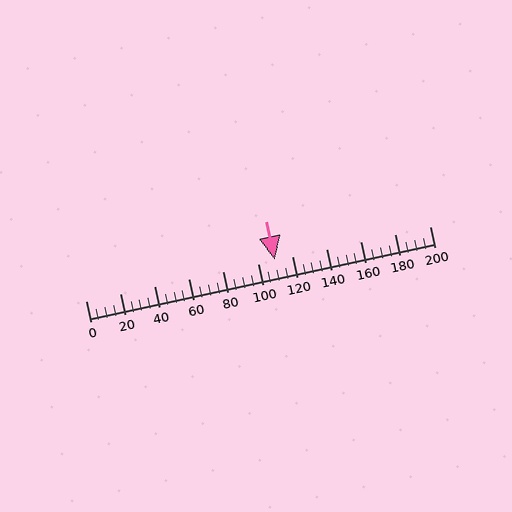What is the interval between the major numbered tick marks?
The major tick marks are spaced 20 units apart.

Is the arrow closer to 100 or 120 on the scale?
The arrow is closer to 120.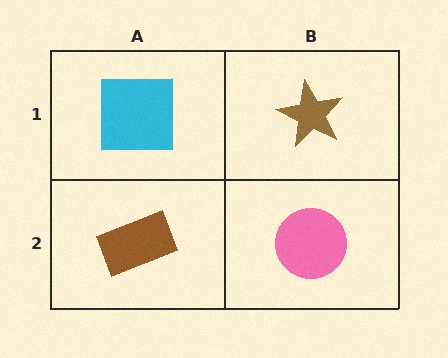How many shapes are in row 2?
2 shapes.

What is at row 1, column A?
A cyan square.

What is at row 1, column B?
A brown star.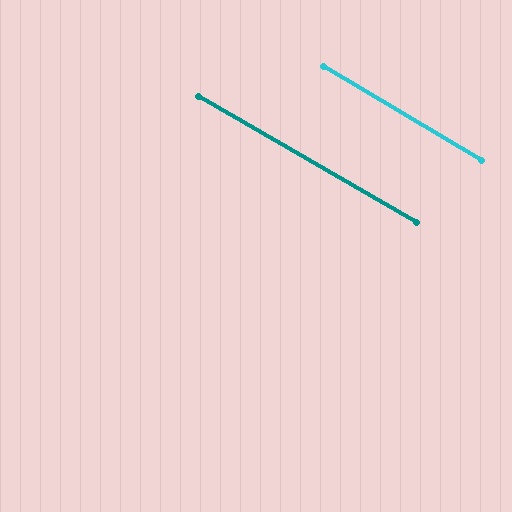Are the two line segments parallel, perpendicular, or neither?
Parallel — their directions differ by only 0.7°.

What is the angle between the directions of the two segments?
Approximately 1 degree.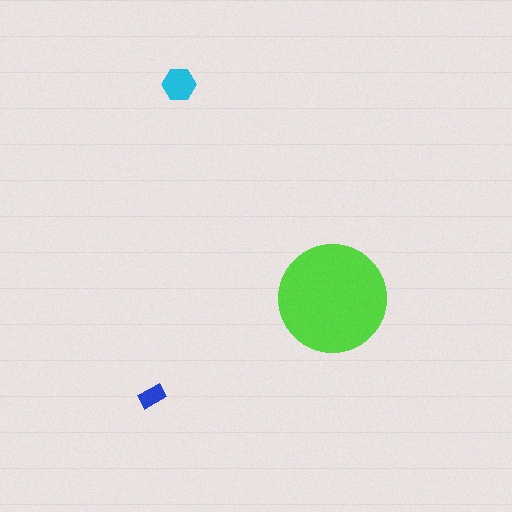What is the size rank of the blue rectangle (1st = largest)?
3rd.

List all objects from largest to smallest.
The lime circle, the cyan hexagon, the blue rectangle.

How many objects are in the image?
There are 3 objects in the image.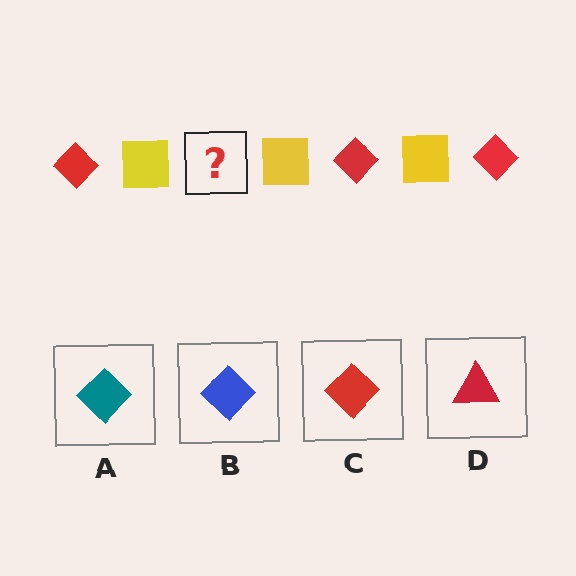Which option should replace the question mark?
Option C.